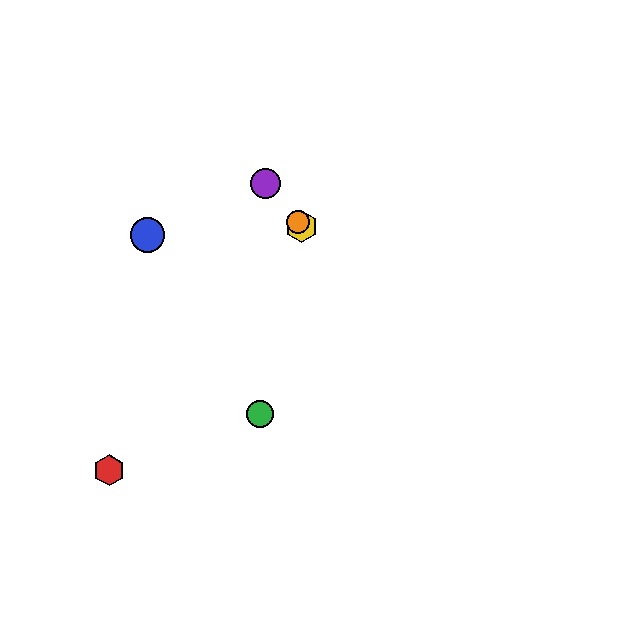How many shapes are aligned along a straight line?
3 shapes (the yellow hexagon, the purple circle, the orange circle) are aligned along a straight line.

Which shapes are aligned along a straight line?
The yellow hexagon, the purple circle, the orange circle are aligned along a straight line.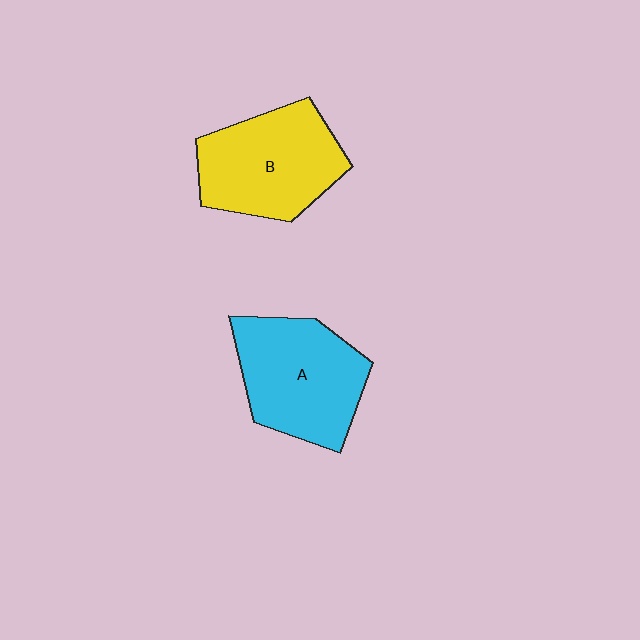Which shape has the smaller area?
Shape B (yellow).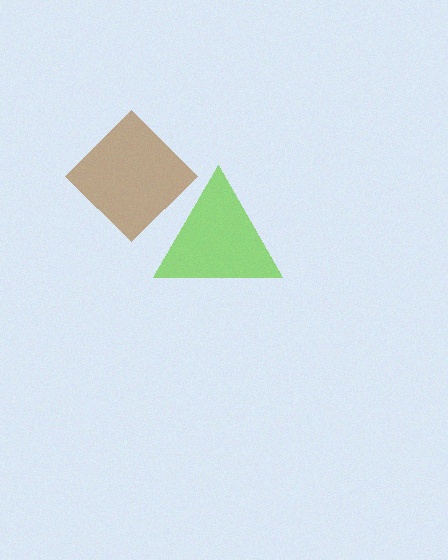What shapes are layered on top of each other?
The layered shapes are: a brown diamond, a lime triangle.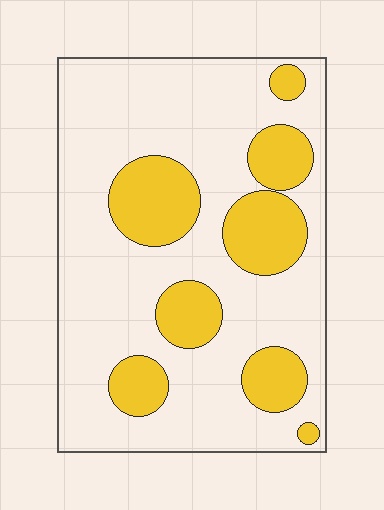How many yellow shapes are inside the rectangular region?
8.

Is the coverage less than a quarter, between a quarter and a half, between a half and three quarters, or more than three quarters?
Between a quarter and a half.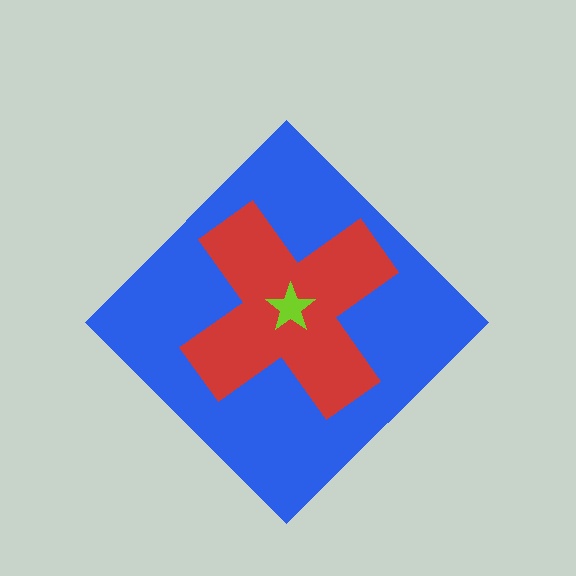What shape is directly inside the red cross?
The lime star.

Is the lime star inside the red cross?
Yes.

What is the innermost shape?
The lime star.